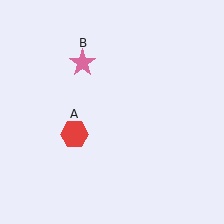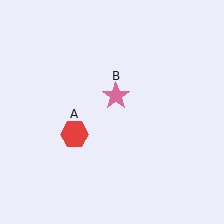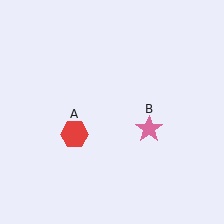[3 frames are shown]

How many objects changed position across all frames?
1 object changed position: pink star (object B).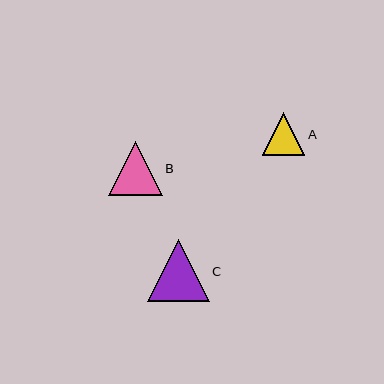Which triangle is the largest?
Triangle C is the largest with a size of approximately 62 pixels.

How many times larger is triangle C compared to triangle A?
Triangle C is approximately 1.5 times the size of triangle A.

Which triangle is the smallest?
Triangle A is the smallest with a size of approximately 42 pixels.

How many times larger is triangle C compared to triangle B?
Triangle C is approximately 1.2 times the size of triangle B.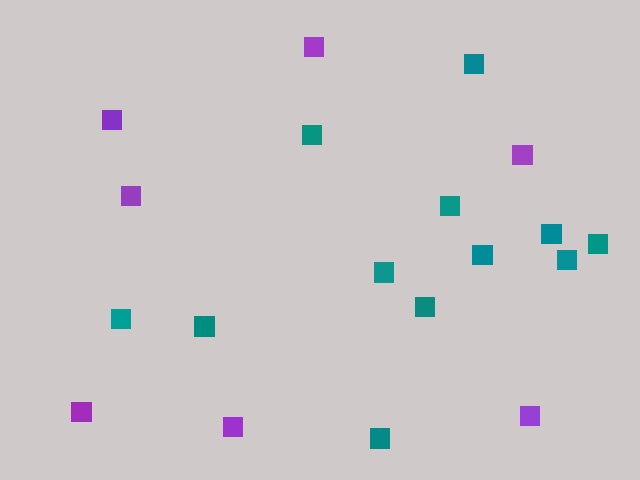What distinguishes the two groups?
There are 2 groups: one group of purple squares (7) and one group of teal squares (12).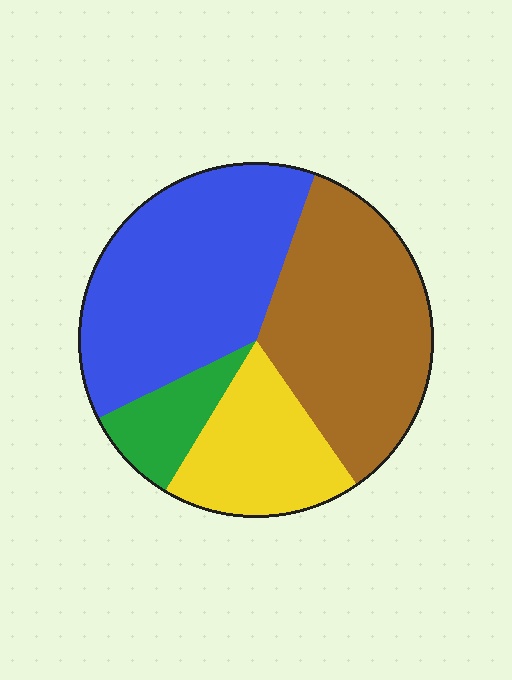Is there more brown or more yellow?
Brown.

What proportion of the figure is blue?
Blue covers around 40% of the figure.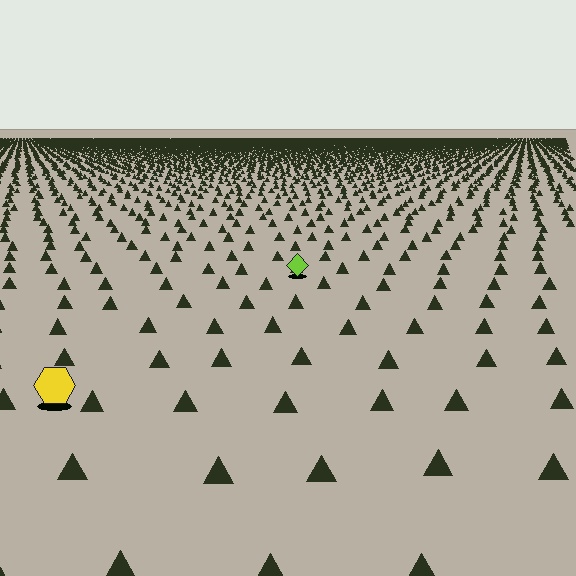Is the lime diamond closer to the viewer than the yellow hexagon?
No. The yellow hexagon is closer — you can tell from the texture gradient: the ground texture is coarser near it.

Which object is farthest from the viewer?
The lime diamond is farthest from the viewer. It appears smaller and the ground texture around it is denser.